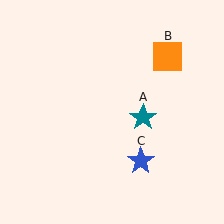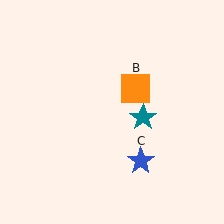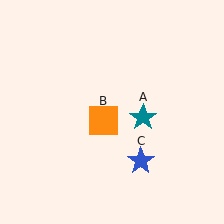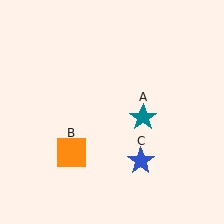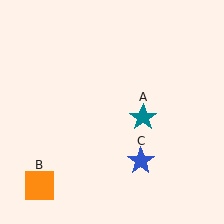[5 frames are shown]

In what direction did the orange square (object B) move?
The orange square (object B) moved down and to the left.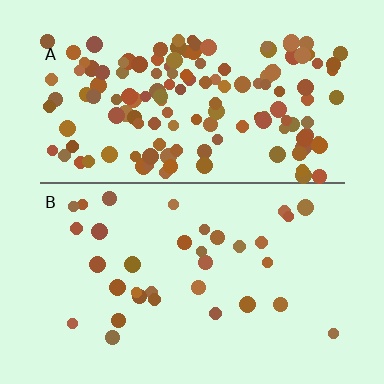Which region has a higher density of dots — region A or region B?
A (the top).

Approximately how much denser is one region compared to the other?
Approximately 4.2× — region A over region B.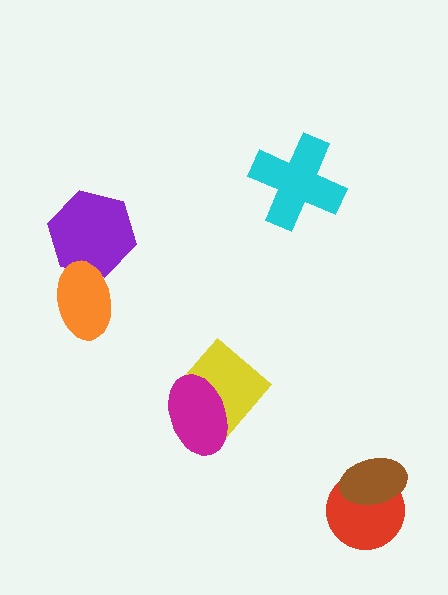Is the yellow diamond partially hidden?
Yes, it is partially covered by another shape.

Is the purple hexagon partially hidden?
Yes, it is partially covered by another shape.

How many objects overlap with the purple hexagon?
1 object overlaps with the purple hexagon.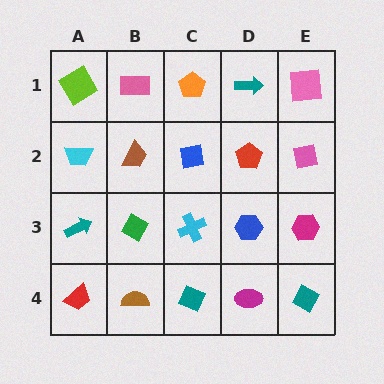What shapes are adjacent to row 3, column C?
A blue square (row 2, column C), a teal diamond (row 4, column C), a green diamond (row 3, column B), a blue hexagon (row 3, column D).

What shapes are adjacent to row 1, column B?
A brown trapezoid (row 2, column B), a lime diamond (row 1, column A), an orange pentagon (row 1, column C).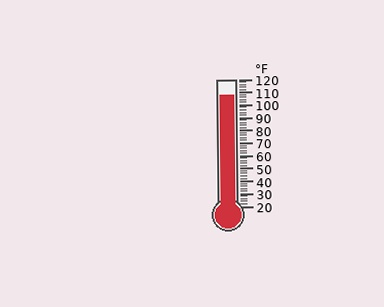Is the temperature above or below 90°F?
The temperature is above 90°F.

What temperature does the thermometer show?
The thermometer shows approximately 108°F.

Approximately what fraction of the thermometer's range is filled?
The thermometer is filled to approximately 90% of its range.